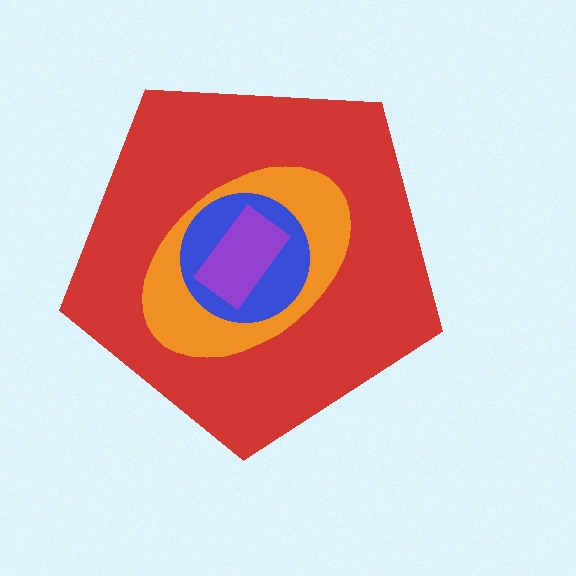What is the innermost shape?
The purple rectangle.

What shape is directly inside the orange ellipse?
The blue circle.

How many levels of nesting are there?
4.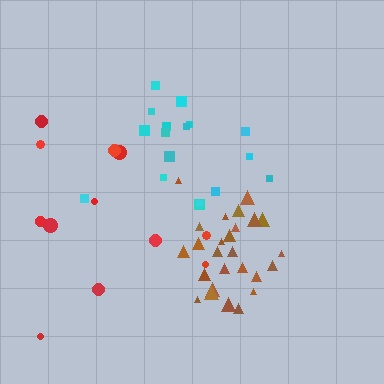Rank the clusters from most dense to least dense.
brown, cyan, red.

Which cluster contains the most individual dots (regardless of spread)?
Brown (26).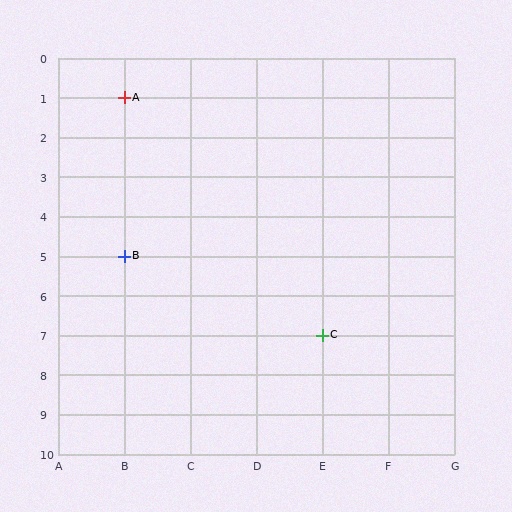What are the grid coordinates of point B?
Point B is at grid coordinates (B, 5).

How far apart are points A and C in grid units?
Points A and C are 3 columns and 6 rows apart (about 6.7 grid units diagonally).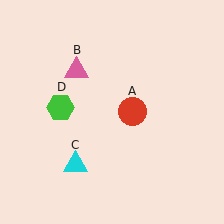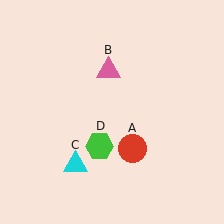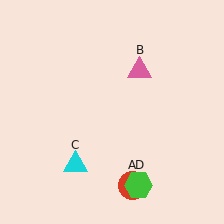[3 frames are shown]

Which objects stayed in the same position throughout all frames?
Cyan triangle (object C) remained stationary.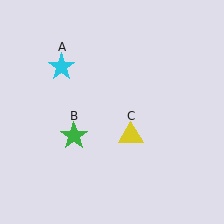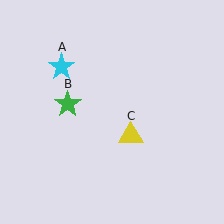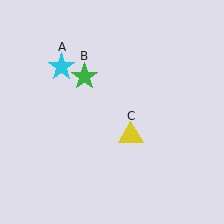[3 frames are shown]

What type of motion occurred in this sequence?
The green star (object B) rotated clockwise around the center of the scene.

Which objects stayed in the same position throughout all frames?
Cyan star (object A) and yellow triangle (object C) remained stationary.